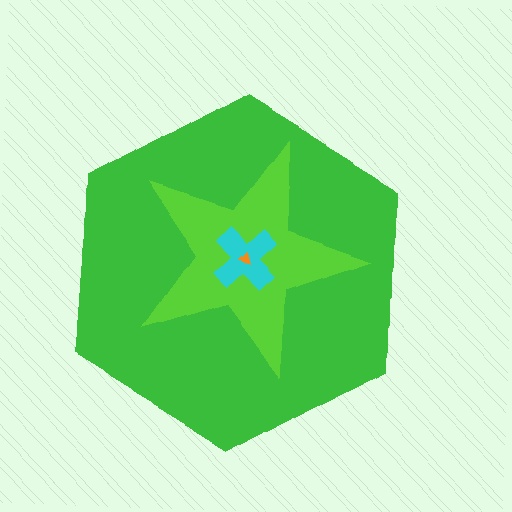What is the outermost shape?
The green hexagon.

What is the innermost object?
The orange triangle.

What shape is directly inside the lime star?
The cyan cross.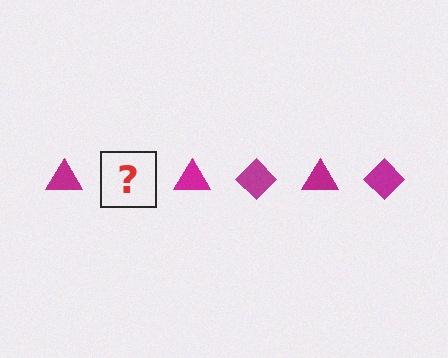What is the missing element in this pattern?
The missing element is a magenta diamond.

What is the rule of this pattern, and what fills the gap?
The rule is that the pattern cycles through triangle, diamond shapes in magenta. The gap should be filled with a magenta diamond.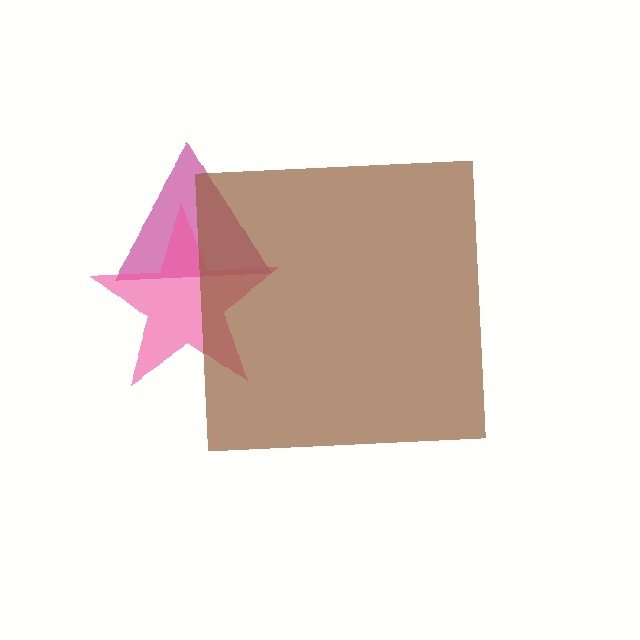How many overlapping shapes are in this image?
There are 3 overlapping shapes in the image.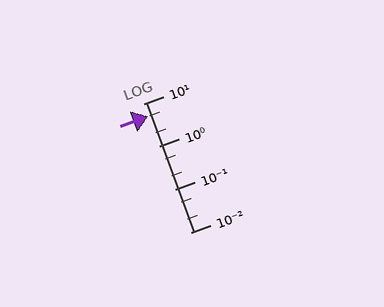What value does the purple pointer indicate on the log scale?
The pointer indicates approximately 5.1.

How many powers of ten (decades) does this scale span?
The scale spans 3 decades, from 0.01 to 10.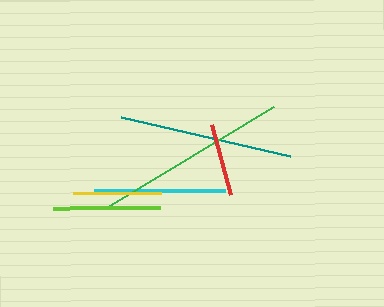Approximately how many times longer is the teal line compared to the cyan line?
The teal line is approximately 1.3 times the length of the cyan line.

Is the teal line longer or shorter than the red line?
The teal line is longer than the red line.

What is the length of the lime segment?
The lime segment is approximately 107 pixels long.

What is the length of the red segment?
The red segment is approximately 73 pixels long.